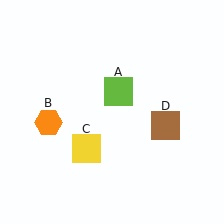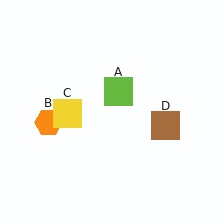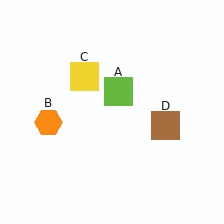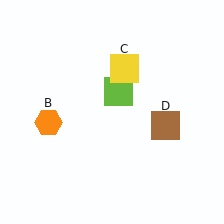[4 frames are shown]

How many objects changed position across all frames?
1 object changed position: yellow square (object C).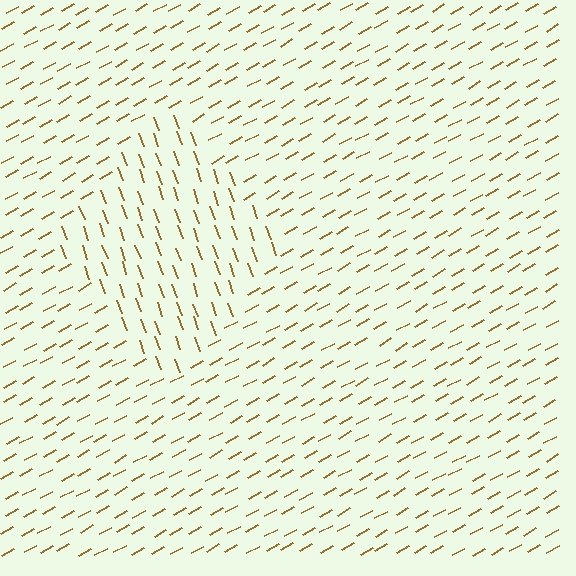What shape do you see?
I see a diamond.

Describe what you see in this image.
The image is filled with small brown line segments. A diamond region in the image has lines oriented differently from the surrounding lines, creating a visible texture boundary.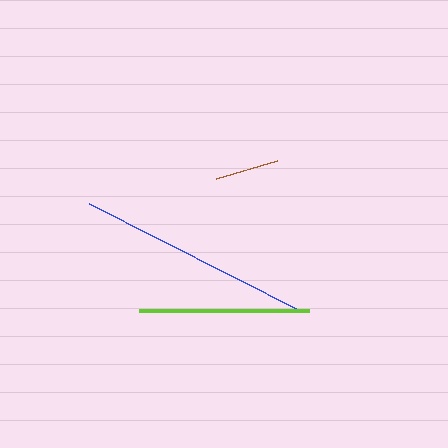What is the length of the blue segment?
The blue segment is approximately 240 pixels long.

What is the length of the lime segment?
The lime segment is approximately 169 pixels long.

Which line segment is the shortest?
The brown line is the shortest at approximately 64 pixels.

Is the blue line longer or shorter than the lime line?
The blue line is longer than the lime line.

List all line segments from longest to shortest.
From longest to shortest: blue, lime, brown.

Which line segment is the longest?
The blue line is the longest at approximately 240 pixels.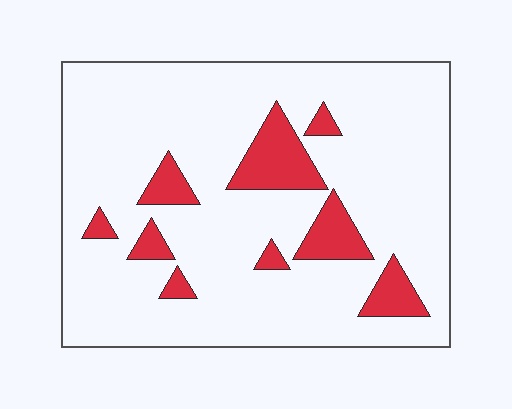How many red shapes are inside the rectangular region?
9.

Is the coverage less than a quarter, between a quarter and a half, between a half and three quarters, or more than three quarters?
Less than a quarter.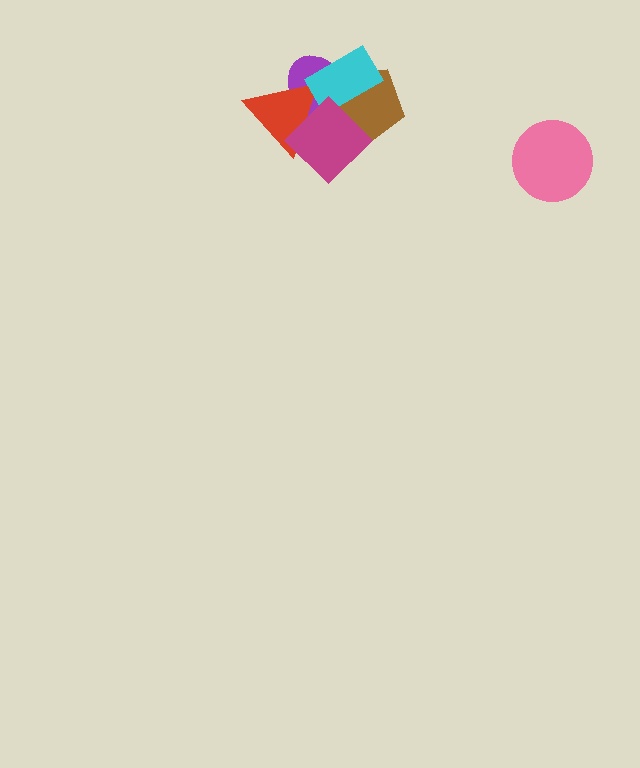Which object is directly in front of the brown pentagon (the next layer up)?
The cyan rectangle is directly in front of the brown pentagon.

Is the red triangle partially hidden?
Yes, it is partially covered by another shape.